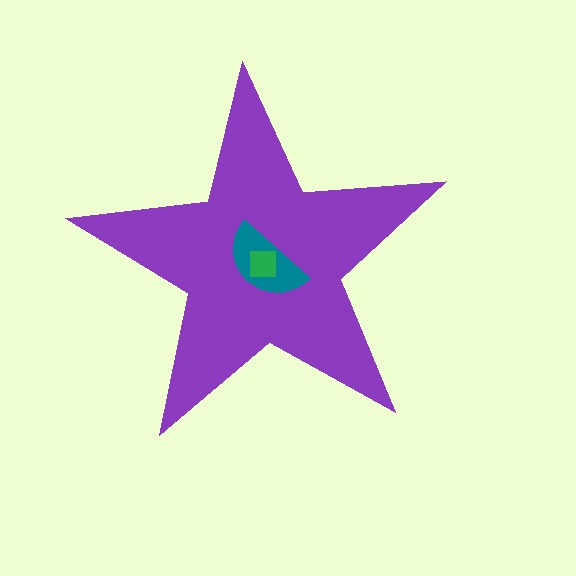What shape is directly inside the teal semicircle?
The green square.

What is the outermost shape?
The purple star.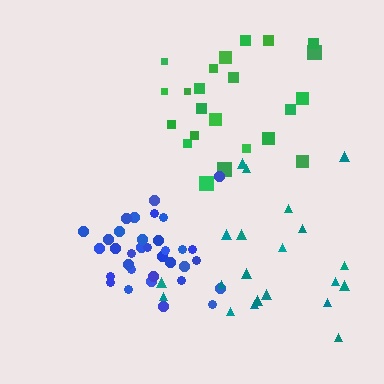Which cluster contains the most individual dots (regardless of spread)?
Blue (34).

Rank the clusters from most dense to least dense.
blue, green, teal.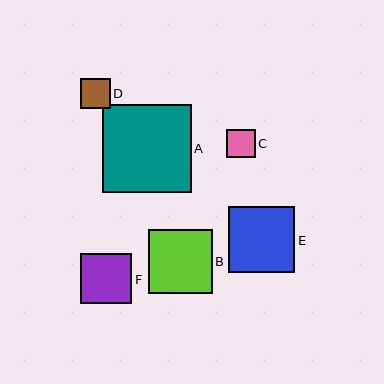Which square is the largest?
Square A is the largest with a size of approximately 89 pixels.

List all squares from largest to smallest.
From largest to smallest: A, E, B, F, D, C.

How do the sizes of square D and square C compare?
Square D and square C are approximately the same size.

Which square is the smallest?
Square C is the smallest with a size of approximately 28 pixels.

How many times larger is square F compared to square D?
Square F is approximately 1.7 times the size of square D.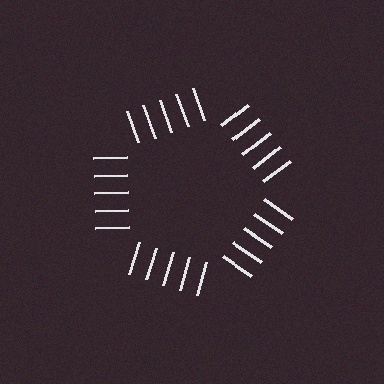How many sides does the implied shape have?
5 sides — the line-ends trace a pentagon.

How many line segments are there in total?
25 — 5 along each of the 5 edges.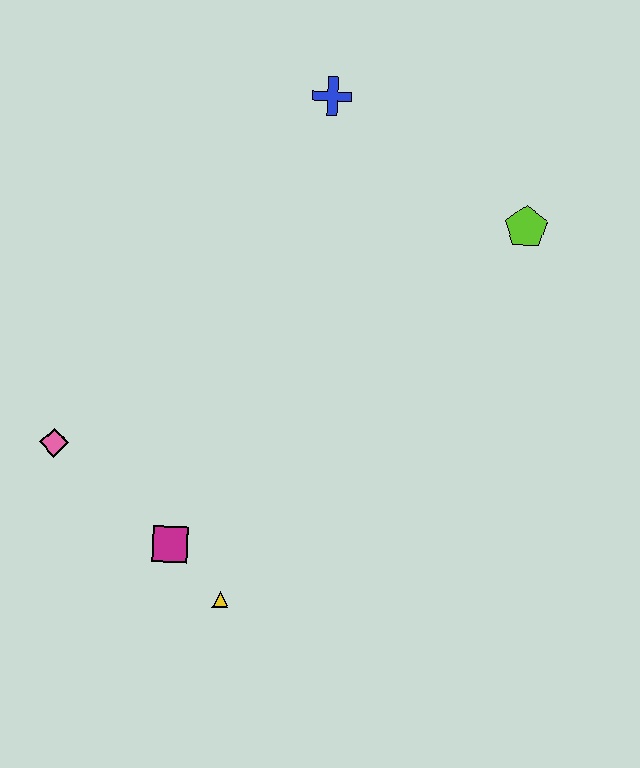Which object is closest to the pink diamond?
The magenta square is closest to the pink diamond.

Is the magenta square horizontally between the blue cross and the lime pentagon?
No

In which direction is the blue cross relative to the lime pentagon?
The blue cross is to the left of the lime pentagon.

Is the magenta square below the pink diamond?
Yes